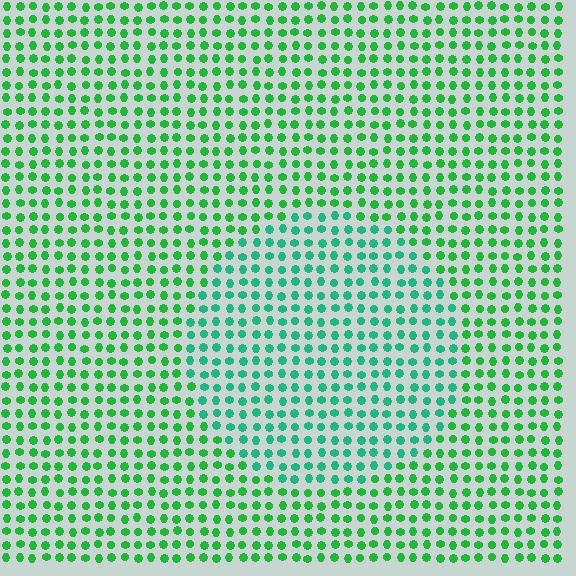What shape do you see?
I see a circle.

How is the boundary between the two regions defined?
The boundary is defined purely by a slight shift in hue (about 30 degrees). Spacing, size, and orientation are identical on both sides.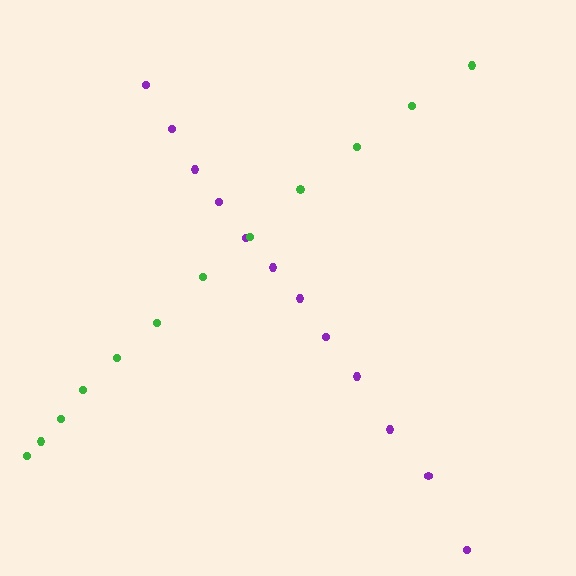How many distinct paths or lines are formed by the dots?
There are 2 distinct paths.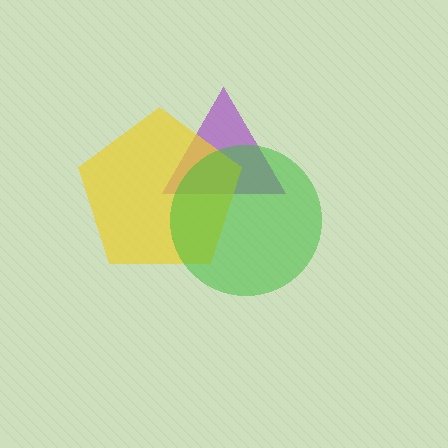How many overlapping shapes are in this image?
There are 3 overlapping shapes in the image.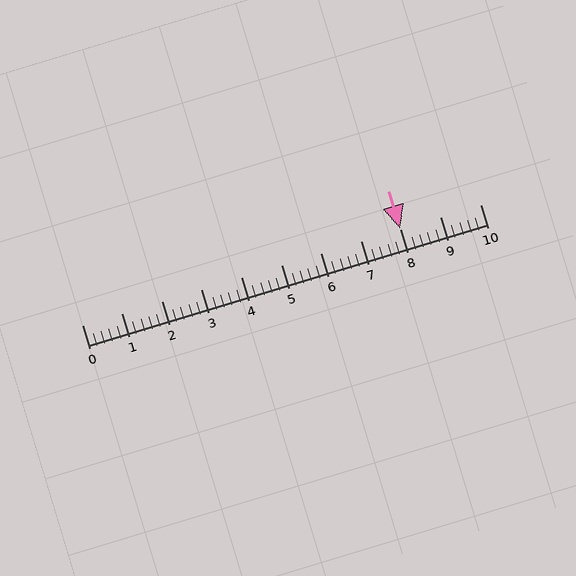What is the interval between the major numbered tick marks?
The major tick marks are spaced 1 units apart.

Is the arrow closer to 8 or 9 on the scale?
The arrow is closer to 8.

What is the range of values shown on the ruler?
The ruler shows values from 0 to 10.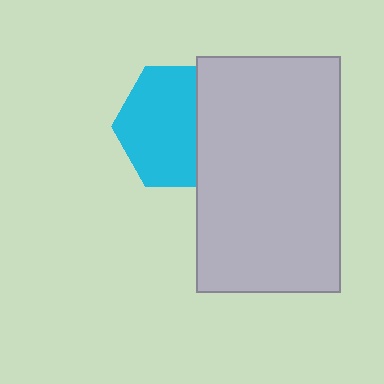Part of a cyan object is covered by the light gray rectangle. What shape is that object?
It is a hexagon.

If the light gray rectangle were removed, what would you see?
You would see the complete cyan hexagon.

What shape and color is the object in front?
The object in front is a light gray rectangle.